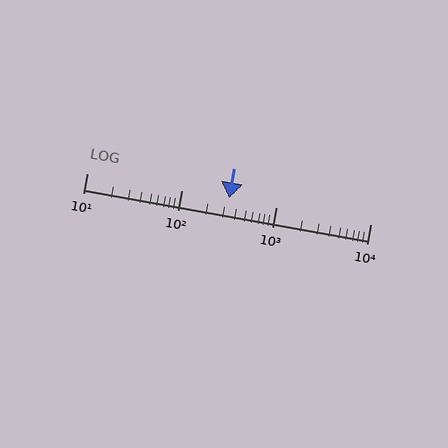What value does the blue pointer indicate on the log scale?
The pointer indicates approximately 320.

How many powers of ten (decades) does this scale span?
The scale spans 3 decades, from 10 to 10000.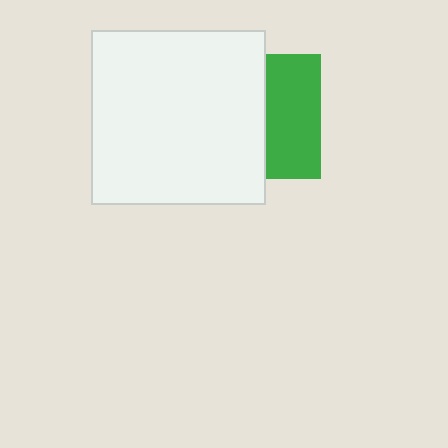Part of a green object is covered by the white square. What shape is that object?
It is a square.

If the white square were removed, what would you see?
You would see the complete green square.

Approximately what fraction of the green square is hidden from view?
Roughly 56% of the green square is hidden behind the white square.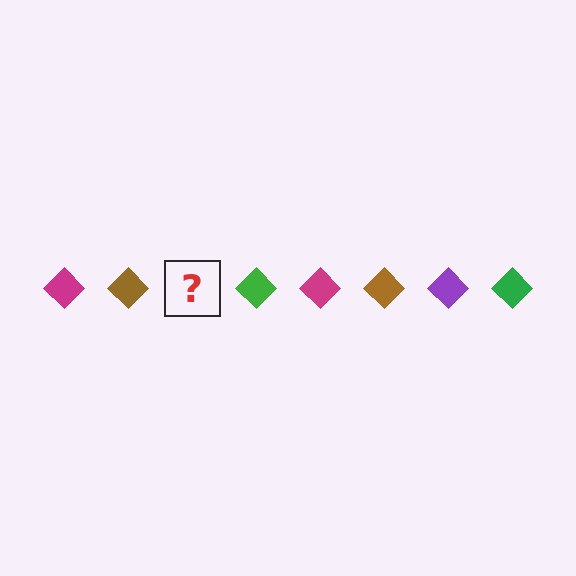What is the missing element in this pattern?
The missing element is a purple diamond.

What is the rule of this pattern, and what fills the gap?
The rule is that the pattern cycles through magenta, brown, purple, green diamonds. The gap should be filled with a purple diamond.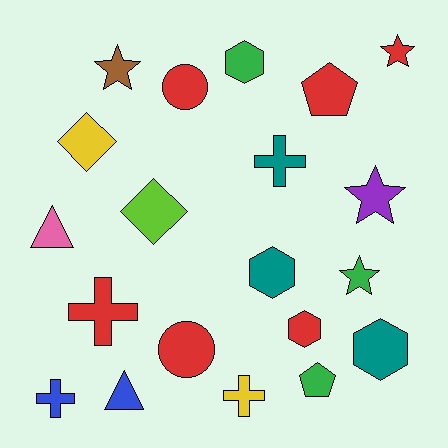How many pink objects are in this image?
There is 1 pink object.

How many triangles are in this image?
There are 2 triangles.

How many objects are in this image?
There are 20 objects.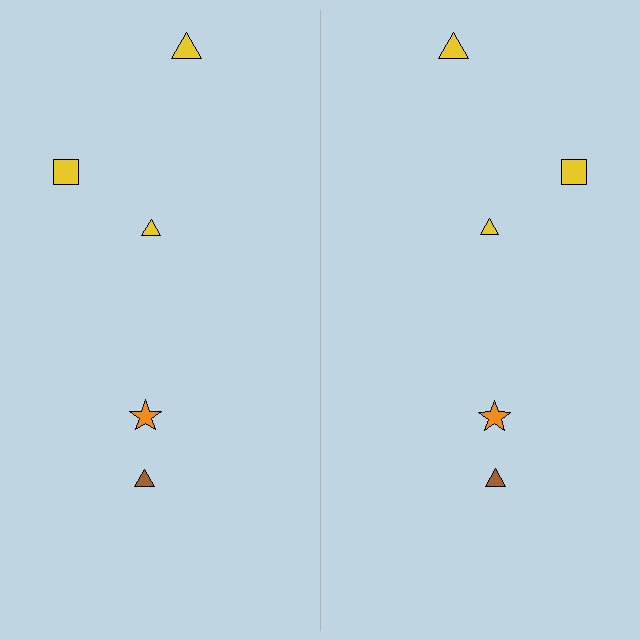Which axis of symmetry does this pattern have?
The pattern has a vertical axis of symmetry running through the center of the image.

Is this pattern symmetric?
Yes, this pattern has bilateral (reflection) symmetry.